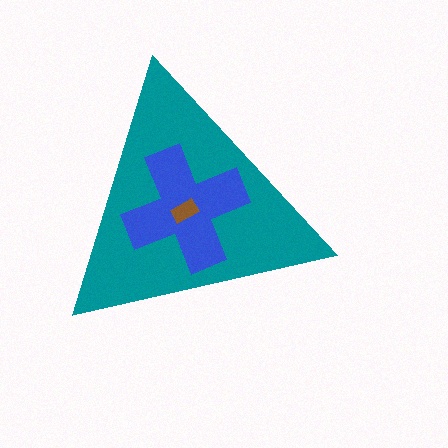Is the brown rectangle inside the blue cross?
Yes.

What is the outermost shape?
The teal triangle.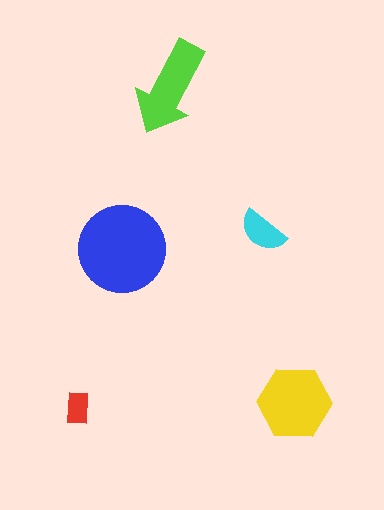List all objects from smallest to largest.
The red rectangle, the cyan semicircle, the lime arrow, the yellow hexagon, the blue circle.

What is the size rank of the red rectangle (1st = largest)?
5th.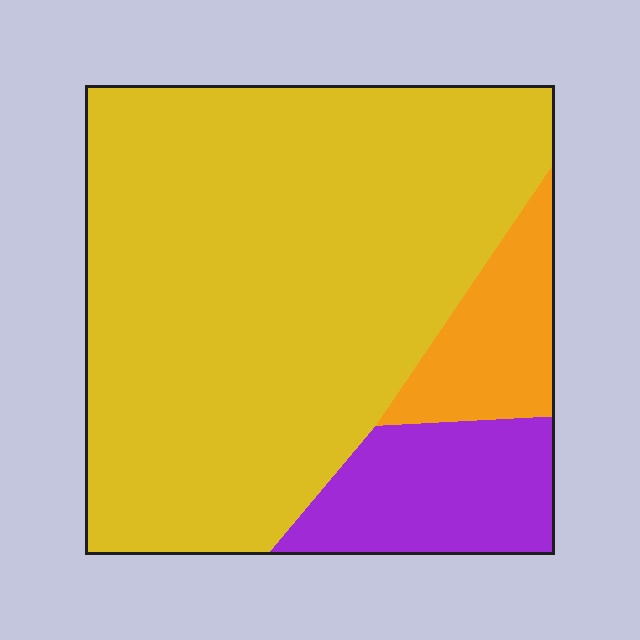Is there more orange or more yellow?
Yellow.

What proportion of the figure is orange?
Orange covers roughly 10% of the figure.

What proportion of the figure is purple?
Purple covers roughly 15% of the figure.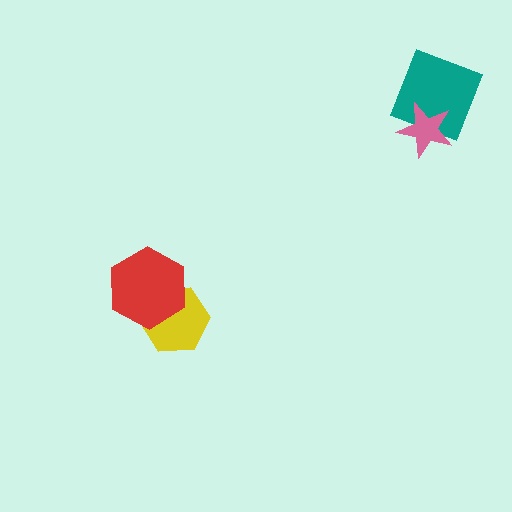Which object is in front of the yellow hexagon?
The red hexagon is in front of the yellow hexagon.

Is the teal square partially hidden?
Yes, it is partially covered by another shape.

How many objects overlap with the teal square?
1 object overlaps with the teal square.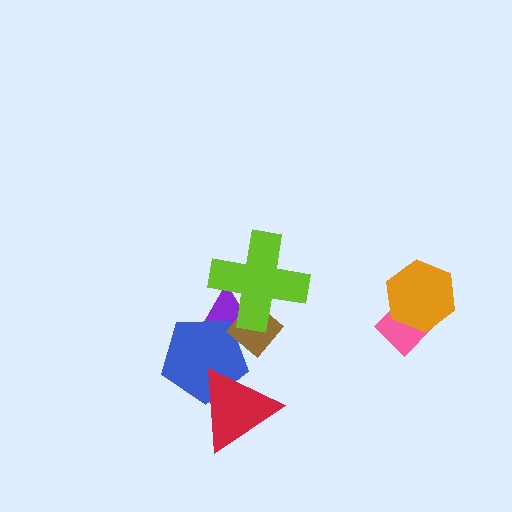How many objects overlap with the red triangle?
1 object overlaps with the red triangle.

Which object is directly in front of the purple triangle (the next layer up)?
The blue pentagon is directly in front of the purple triangle.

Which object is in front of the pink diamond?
The orange hexagon is in front of the pink diamond.